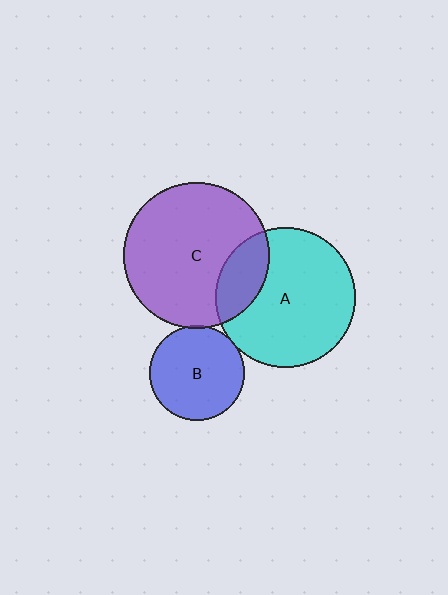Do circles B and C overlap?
Yes.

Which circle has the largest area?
Circle C (purple).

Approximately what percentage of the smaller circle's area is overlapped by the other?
Approximately 5%.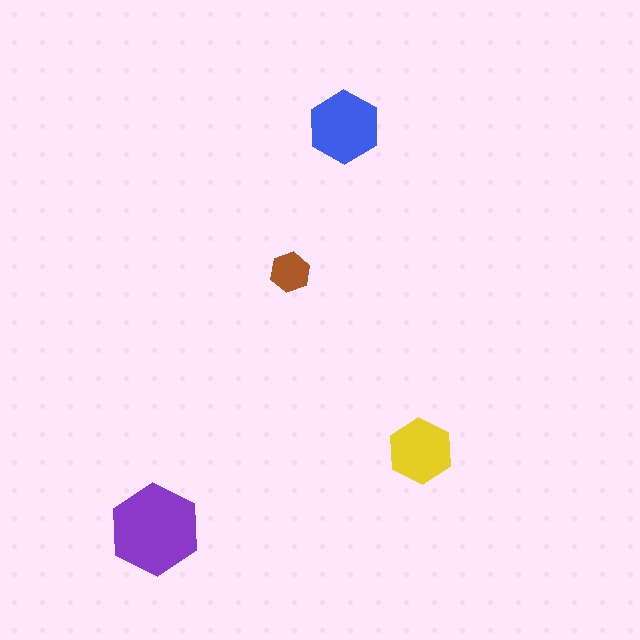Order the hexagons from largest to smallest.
the purple one, the blue one, the yellow one, the brown one.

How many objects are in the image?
There are 4 objects in the image.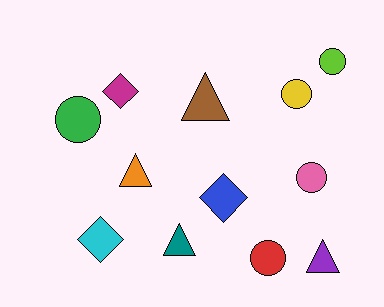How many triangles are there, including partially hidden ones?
There are 4 triangles.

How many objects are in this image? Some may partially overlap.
There are 12 objects.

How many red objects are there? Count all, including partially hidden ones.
There is 1 red object.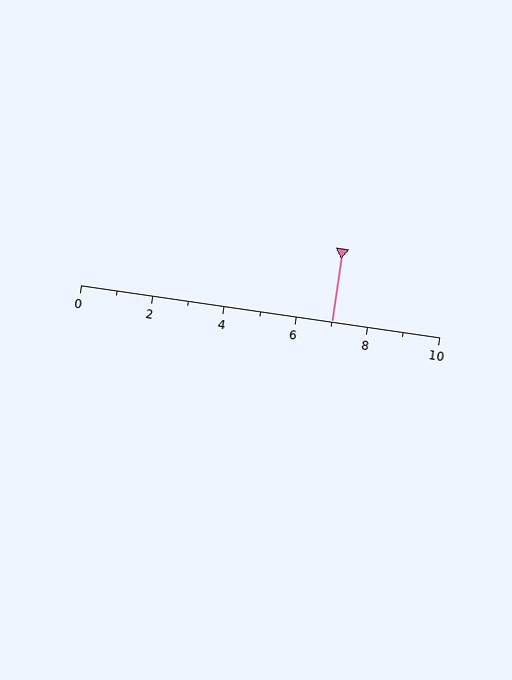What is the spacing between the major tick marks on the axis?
The major ticks are spaced 2 apart.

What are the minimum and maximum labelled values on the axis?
The axis runs from 0 to 10.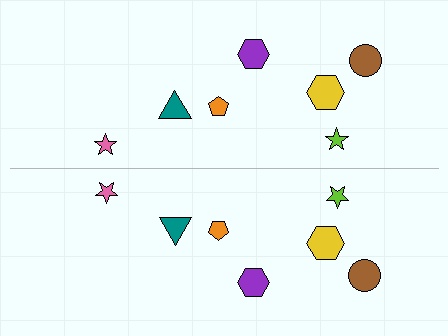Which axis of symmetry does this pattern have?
The pattern has a horizontal axis of symmetry running through the center of the image.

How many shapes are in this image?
There are 14 shapes in this image.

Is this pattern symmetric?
Yes, this pattern has bilateral (reflection) symmetry.